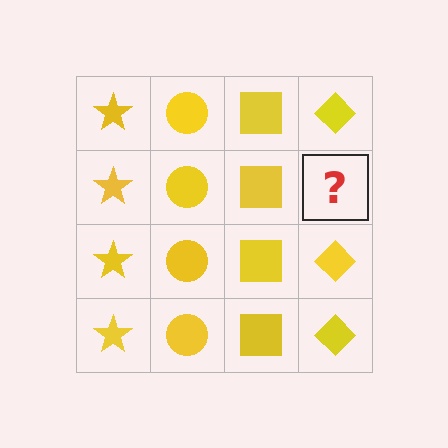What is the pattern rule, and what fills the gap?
The rule is that each column has a consistent shape. The gap should be filled with a yellow diamond.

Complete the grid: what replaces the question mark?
The question mark should be replaced with a yellow diamond.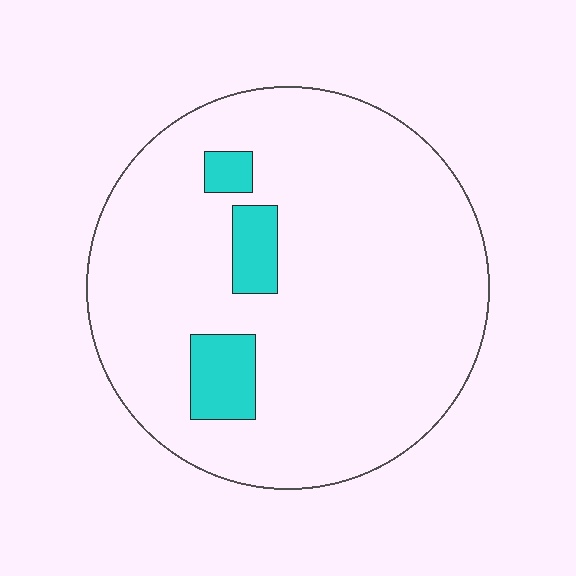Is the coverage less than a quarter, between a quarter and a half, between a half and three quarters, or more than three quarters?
Less than a quarter.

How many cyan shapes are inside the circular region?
3.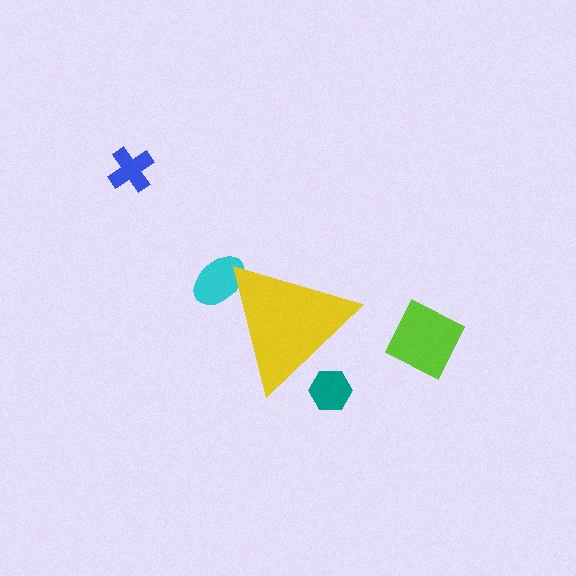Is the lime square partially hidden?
No, the lime square is fully visible.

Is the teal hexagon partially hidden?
Yes, the teal hexagon is partially hidden behind the yellow triangle.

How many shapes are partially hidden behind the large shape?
2 shapes are partially hidden.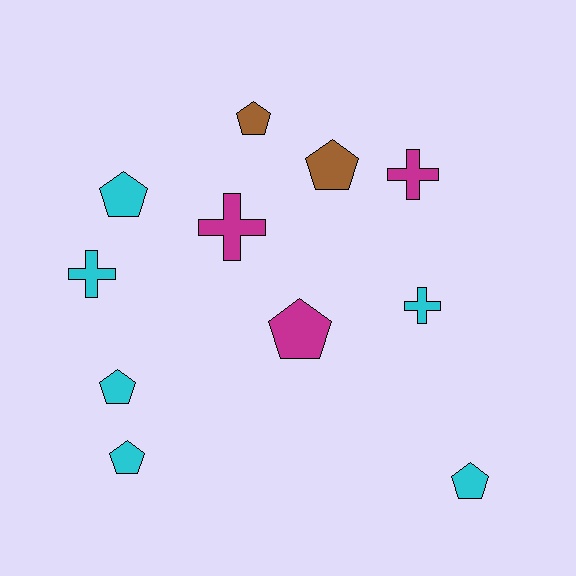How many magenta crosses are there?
There are 2 magenta crosses.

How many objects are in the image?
There are 11 objects.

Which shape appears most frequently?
Pentagon, with 7 objects.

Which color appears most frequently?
Cyan, with 6 objects.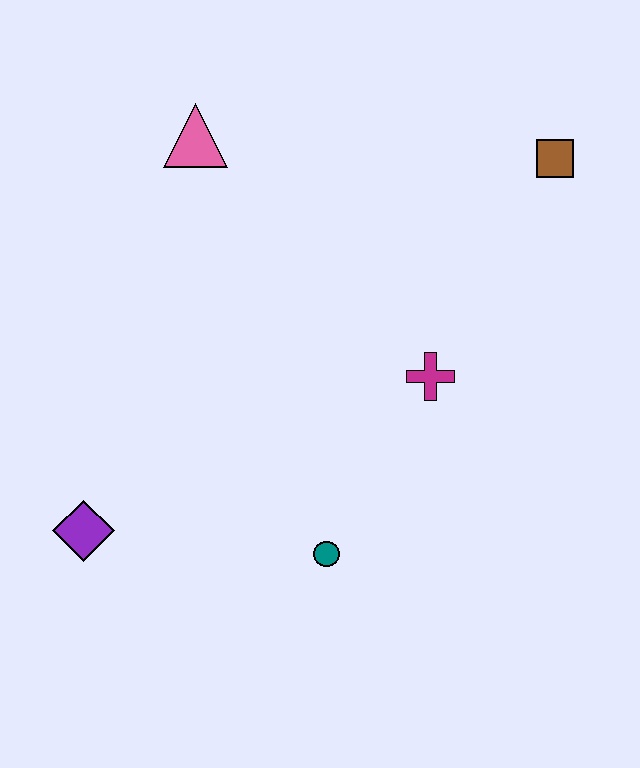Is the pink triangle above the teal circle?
Yes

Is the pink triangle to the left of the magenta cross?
Yes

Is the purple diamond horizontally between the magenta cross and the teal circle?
No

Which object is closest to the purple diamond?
The teal circle is closest to the purple diamond.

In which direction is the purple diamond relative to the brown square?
The purple diamond is to the left of the brown square.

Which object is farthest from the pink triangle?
The teal circle is farthest from the pink triangle.